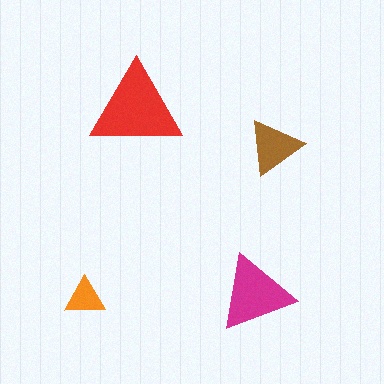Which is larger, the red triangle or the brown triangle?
The red one.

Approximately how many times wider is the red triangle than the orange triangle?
About 2.5 times wider.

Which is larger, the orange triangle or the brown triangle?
The brown one.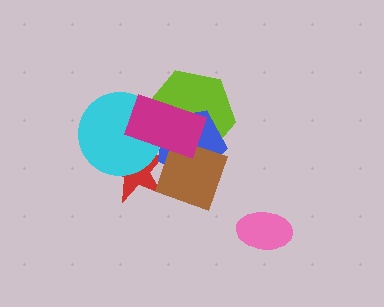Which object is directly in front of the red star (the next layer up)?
The blue pentagon is directly in front of the red star.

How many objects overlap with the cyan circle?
3 objects overlap with the cyan circle.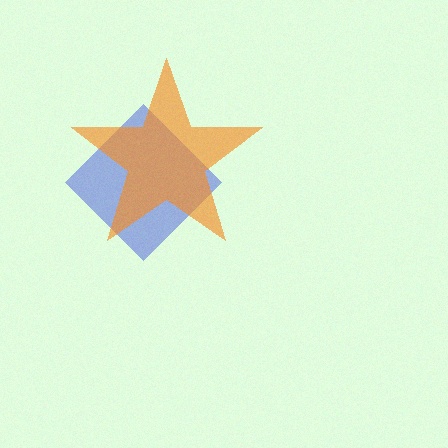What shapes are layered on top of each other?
The layered shapes are: a blue diamond, an orange star.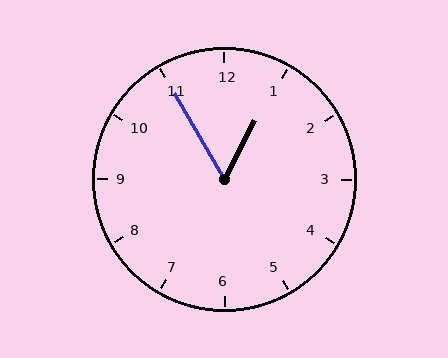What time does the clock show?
12:55.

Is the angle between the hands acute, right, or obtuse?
It is acute.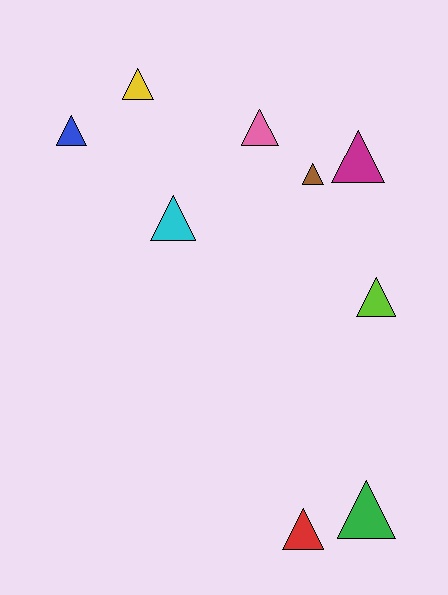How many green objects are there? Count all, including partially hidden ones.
There is 1 green object.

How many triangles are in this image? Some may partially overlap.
There are 9 triangles.